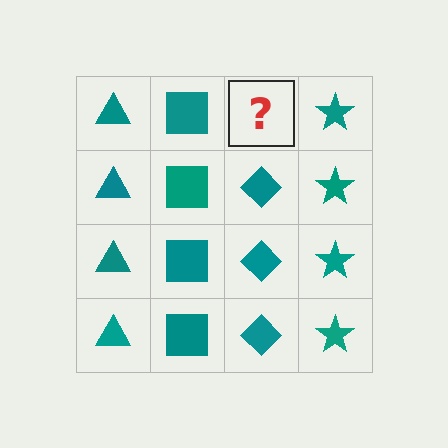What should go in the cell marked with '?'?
The missing cell should contain a teal diamond.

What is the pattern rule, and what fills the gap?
The rule is that each column has a consistent shape. The gap should be filled with a teal diamond.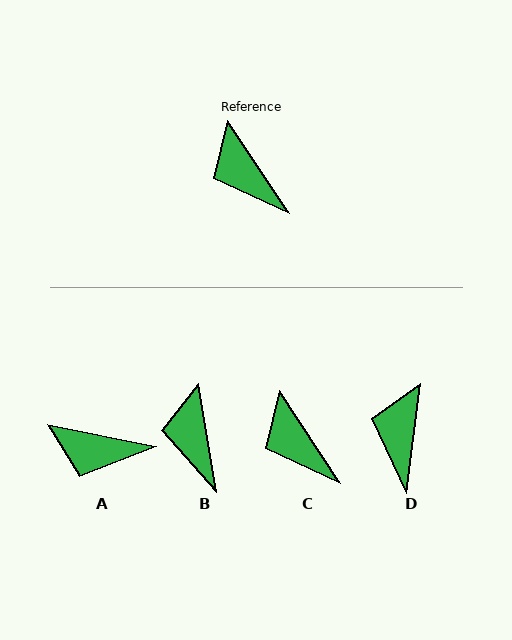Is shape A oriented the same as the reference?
No, it is off by about 46 degrees.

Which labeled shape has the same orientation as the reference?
C.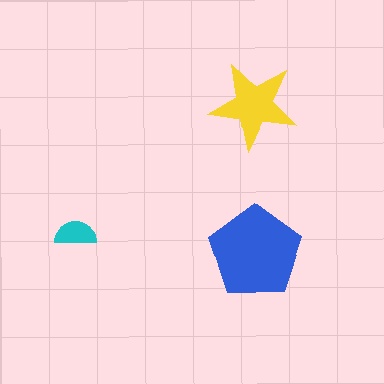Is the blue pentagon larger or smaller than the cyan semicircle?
Larger.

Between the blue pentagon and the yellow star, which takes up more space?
The blue pentagon.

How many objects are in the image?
There are 3 objects in the image.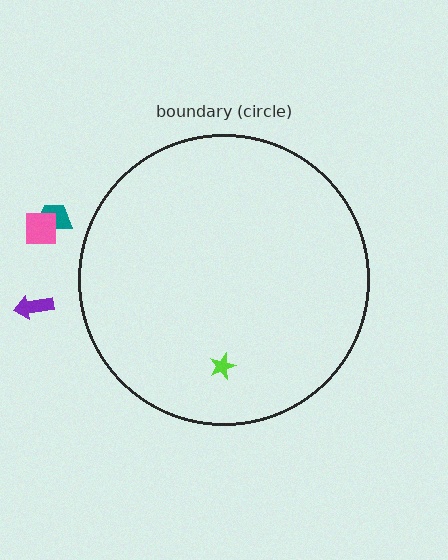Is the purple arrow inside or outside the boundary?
Outside.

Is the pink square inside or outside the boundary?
Outside.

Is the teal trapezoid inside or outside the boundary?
Outside.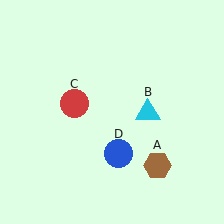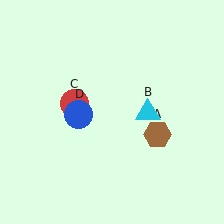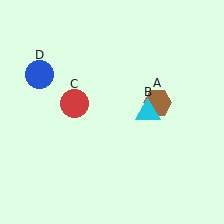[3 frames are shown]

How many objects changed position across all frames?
2 objects changed position: brown hexagon (object A), blue circle (object D).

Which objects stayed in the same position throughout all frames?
Cyan triangle (object B) and red circle (object C) remained stationary.